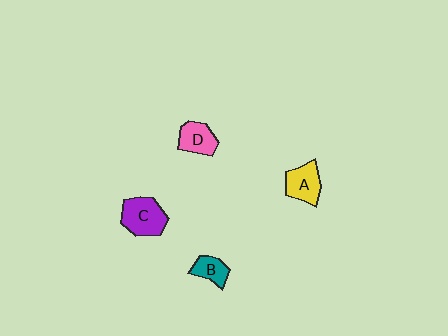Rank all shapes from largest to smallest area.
From largest to smallest: C (purple), A (yellow), D (pink), B (teal).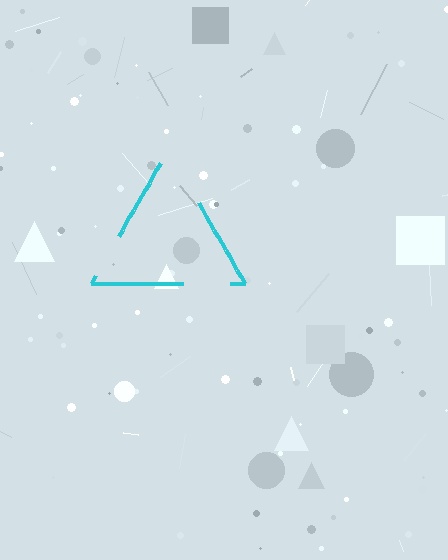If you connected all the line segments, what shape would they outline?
They would outline a triangle.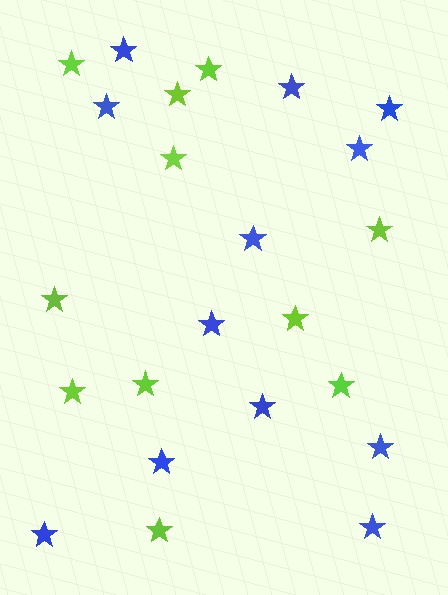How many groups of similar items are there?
There are 2 groups: one group of blue stars (12) and one group of lime stars (11).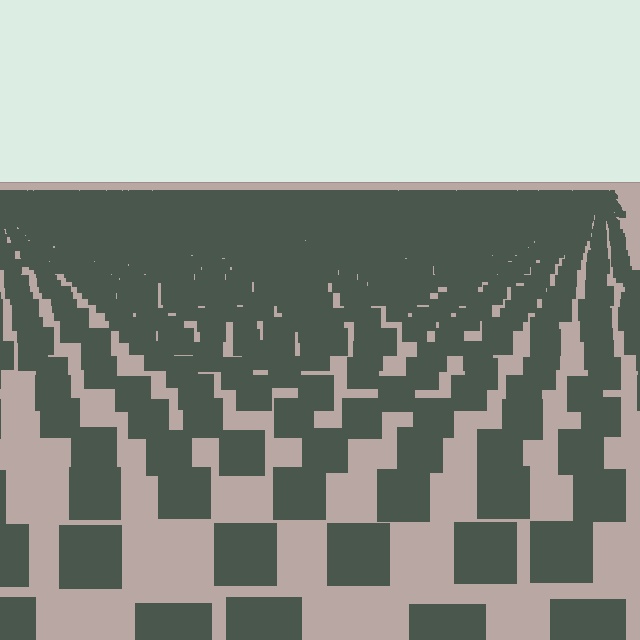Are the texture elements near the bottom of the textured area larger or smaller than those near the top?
Larger. Near the bottom, elements are closer to the viewer and appear at a bigger on-screen size.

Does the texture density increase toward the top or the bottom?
Density increases toward the top.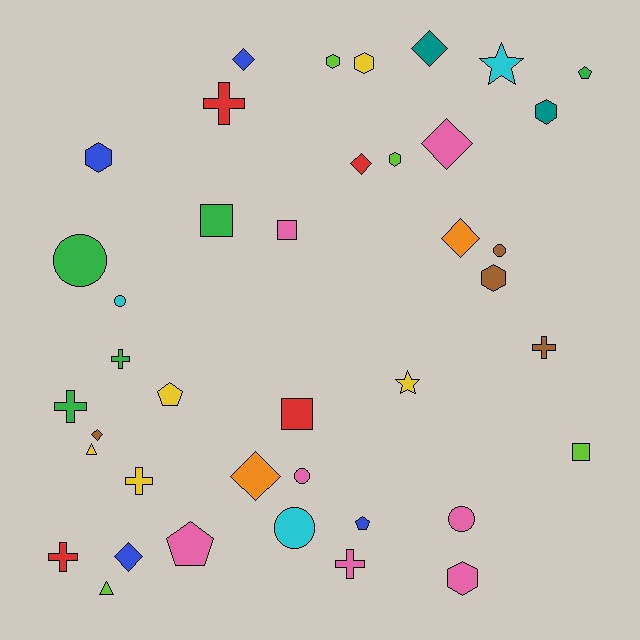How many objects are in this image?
There are 40 objects.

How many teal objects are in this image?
There are 2 teal objects.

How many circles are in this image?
There are 6 circles.